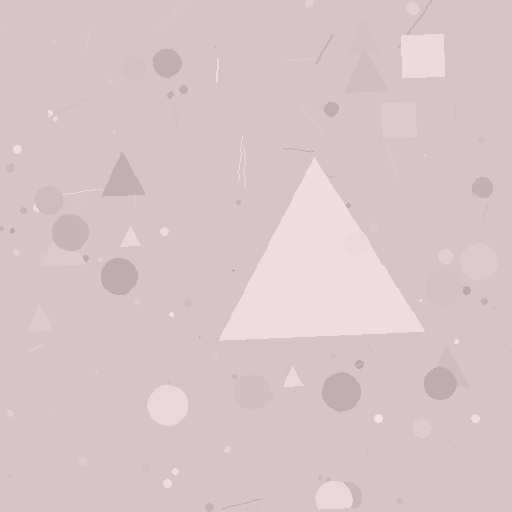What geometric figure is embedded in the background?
A triangle is embedded in the background.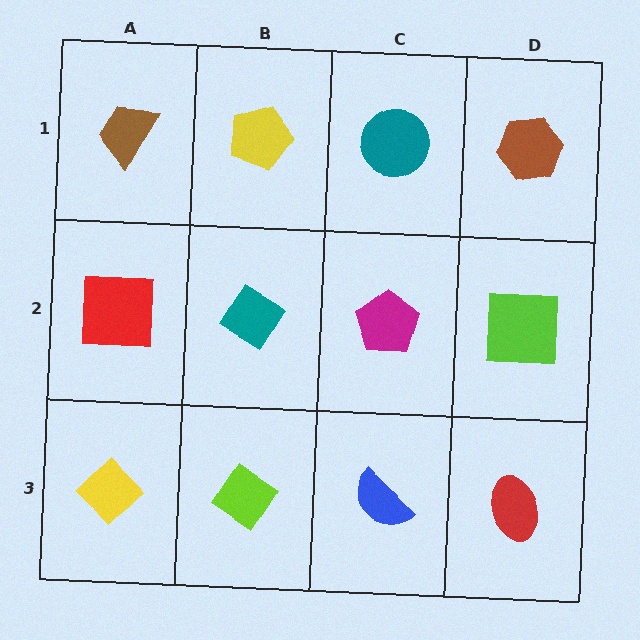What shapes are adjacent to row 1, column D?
A lime square (row 2, column D), a teal circle (row 1, column C).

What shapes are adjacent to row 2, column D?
A brown hexagon (row 1, column D), a red ellipse (row 3, column D), a magenta pentagon (row 2, column C).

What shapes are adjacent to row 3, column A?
A red square (row 2, column A), a lime diamond (row 3, column B).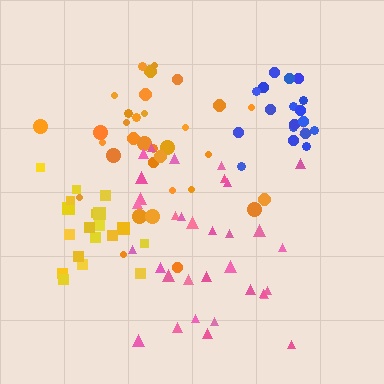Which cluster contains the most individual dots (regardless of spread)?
Pink (34).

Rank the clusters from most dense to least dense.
yellow, blue, orange, pink.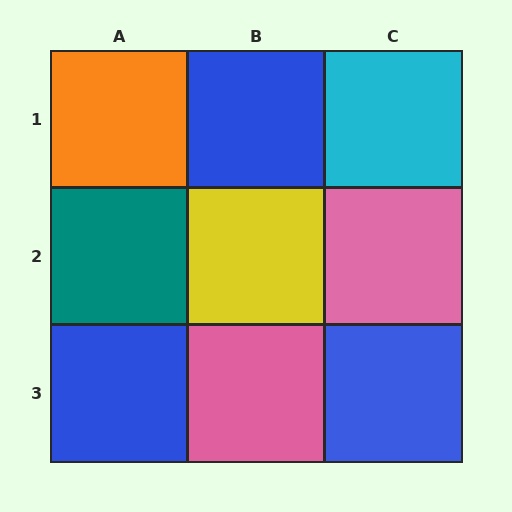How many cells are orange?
1 cell is orange.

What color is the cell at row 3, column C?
Blue.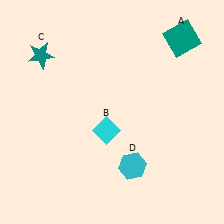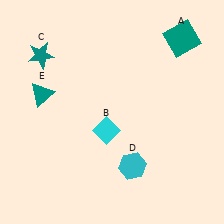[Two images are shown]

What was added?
A teal triangle (E) was added in Image 2.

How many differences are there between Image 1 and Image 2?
There is 1 difference between the two images.